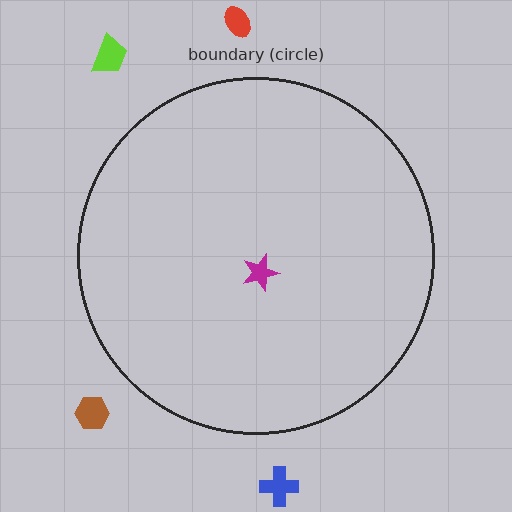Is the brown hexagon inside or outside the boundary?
Outside.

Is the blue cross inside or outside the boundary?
Outside.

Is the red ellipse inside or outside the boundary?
Outside.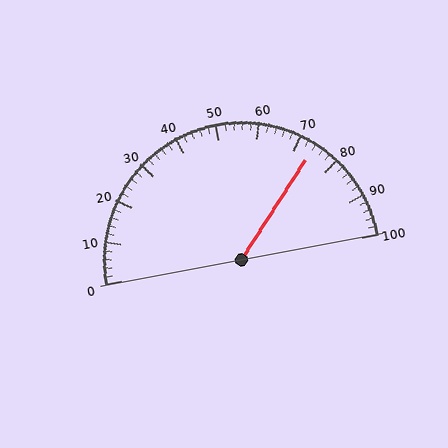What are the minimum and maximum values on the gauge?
The gauge ranges from 0 to 100.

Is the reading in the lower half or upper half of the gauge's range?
The reading is in the upper half of the range (0 to 100).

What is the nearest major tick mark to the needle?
The nearest major tick mark is 70.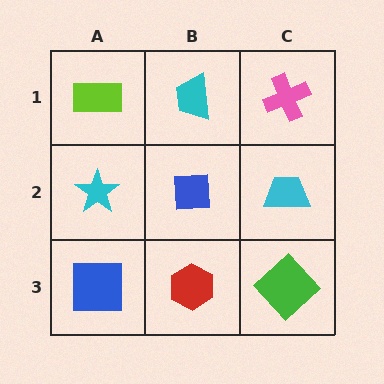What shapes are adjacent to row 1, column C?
A cyan trapezoid (row 2, column C), a cyan trapezoid (row 1, column B).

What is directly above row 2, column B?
A cyan trapezoid.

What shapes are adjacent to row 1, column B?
A blue square (row 2, column B), a lime rectangle (row 1, column A), a pink cross (row 1, column C).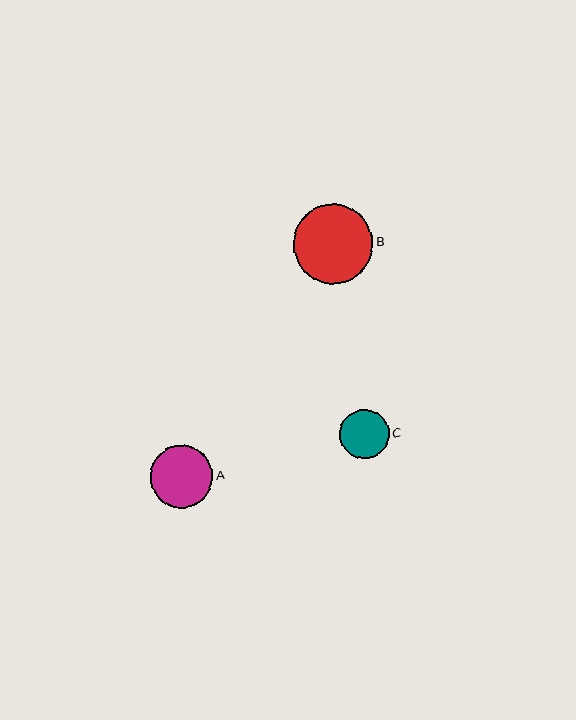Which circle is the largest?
Circle B is the largest with a size of approximately 80 pixels.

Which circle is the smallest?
Circle C is the smallest with a size of approximately 49 pixels.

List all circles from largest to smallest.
From largest to smallest: B, A, C.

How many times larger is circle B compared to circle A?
Circle B is approximately 1.3 times the size of circle A.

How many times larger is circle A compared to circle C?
Circle A is approximately 1.3 times the size of circle C.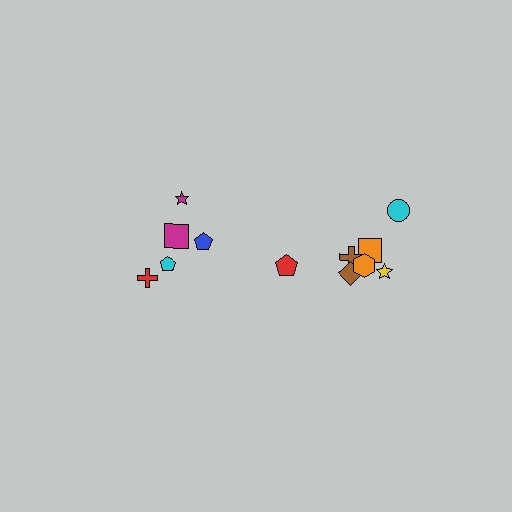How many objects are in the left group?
There are 5 objects.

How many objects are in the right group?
There are 7 objects.